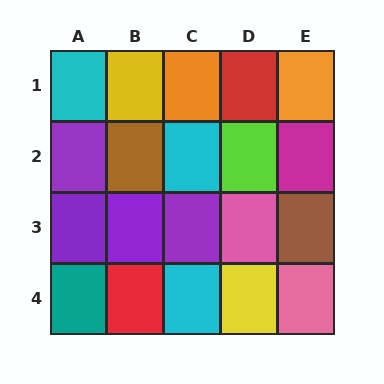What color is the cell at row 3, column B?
Purple.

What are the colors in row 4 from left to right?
Teal, red, cyan, yellow, pink.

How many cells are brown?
2 cells are brown.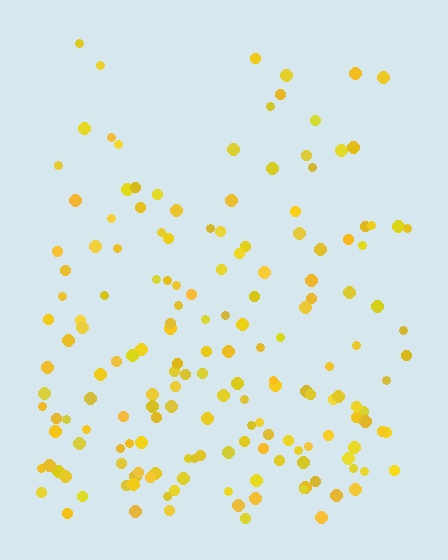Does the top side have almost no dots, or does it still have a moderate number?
Still a moderate number, just noticeably fewer than the bottom.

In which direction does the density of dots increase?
From top to bottom, with the bottom side densest.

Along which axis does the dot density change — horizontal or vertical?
Vertical.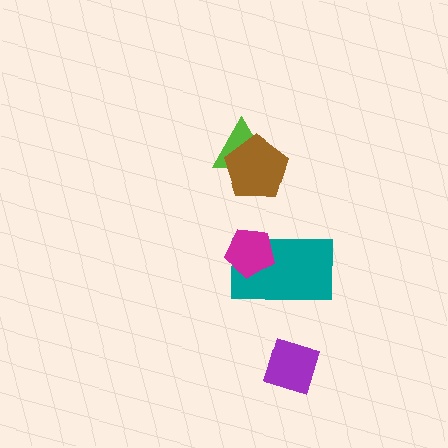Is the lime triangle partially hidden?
Yes, it is partially covered by another shape.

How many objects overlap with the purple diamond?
0 objects overlap with the purple diamond.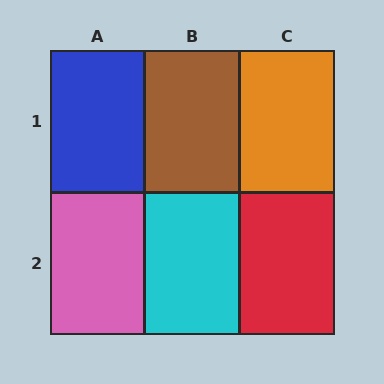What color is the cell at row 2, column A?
Pink.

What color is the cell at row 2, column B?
Cyan.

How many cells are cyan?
1 cell is cyan.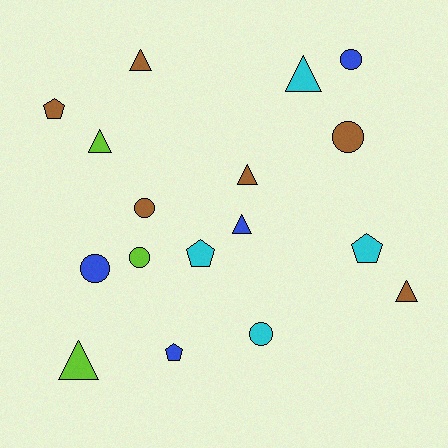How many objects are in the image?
There are 17 objects.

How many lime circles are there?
There is 1 lime circle.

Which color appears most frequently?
Brown, with 6 objects.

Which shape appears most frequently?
Triangle, with 7 objects.